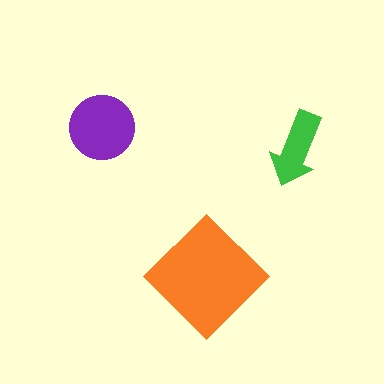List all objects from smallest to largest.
The green arrow, the purple circle, the orange diamond.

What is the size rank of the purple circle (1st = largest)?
2nd.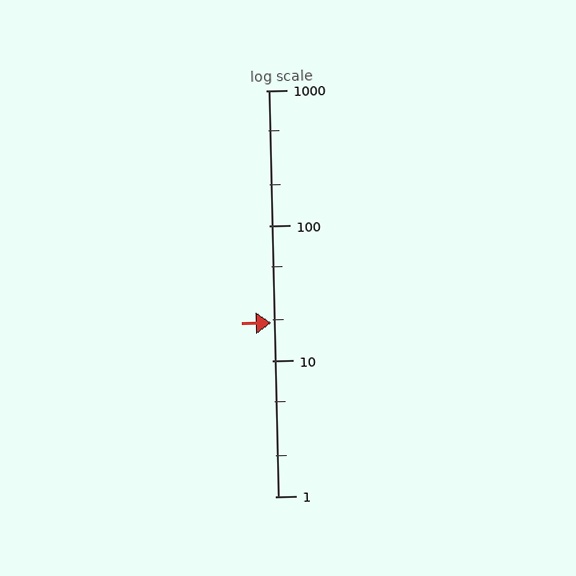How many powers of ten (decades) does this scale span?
The scale spans 3 decades, from 1 to 1000.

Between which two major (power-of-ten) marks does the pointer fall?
The pointer is between 10 and 100.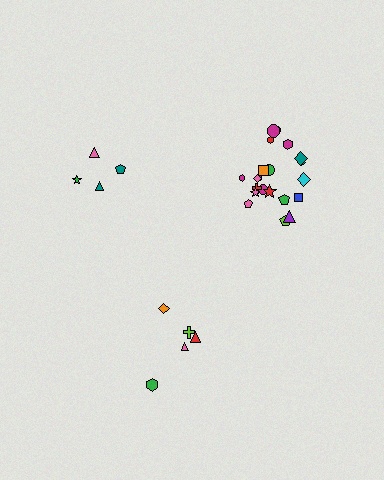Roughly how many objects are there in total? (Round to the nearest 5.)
Roughly 30 objects in total.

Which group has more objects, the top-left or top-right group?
The top-right group.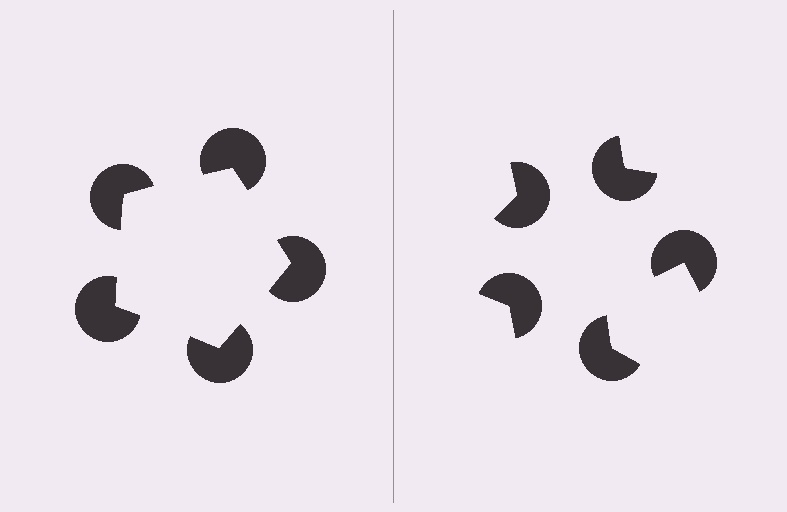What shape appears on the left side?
An illusory pentagon.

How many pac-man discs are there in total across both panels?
10 — 5 on each side.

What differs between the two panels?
The pac-man discs are positioned identically on both sides; only the wedge orientations differ. On the left they align to a pentagon; on the right they are misaligned.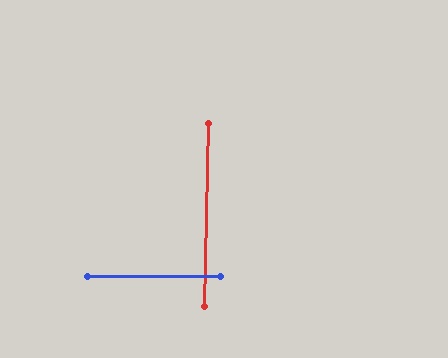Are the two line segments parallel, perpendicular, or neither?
Perpendicular — they meet at approximately 89°.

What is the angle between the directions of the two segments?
Approximately 89 degrees.